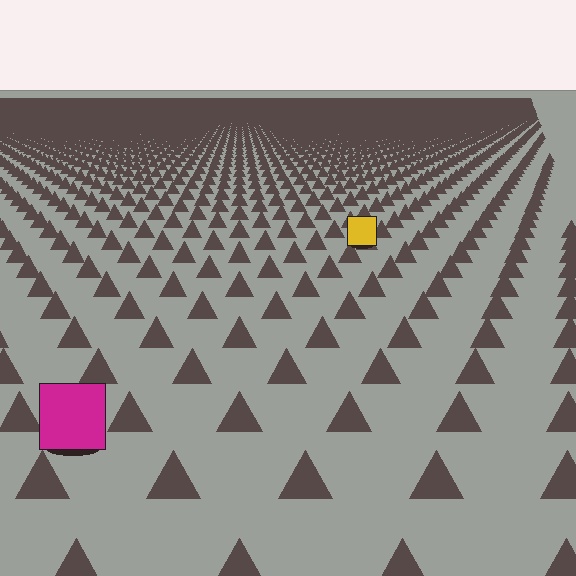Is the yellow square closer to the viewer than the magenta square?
No. The magenta square is closer — you can tell from the texture gradient: the ground texture is coarser near it.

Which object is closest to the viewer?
The magenta square is closest. The texture marks near it are larger and more spread out.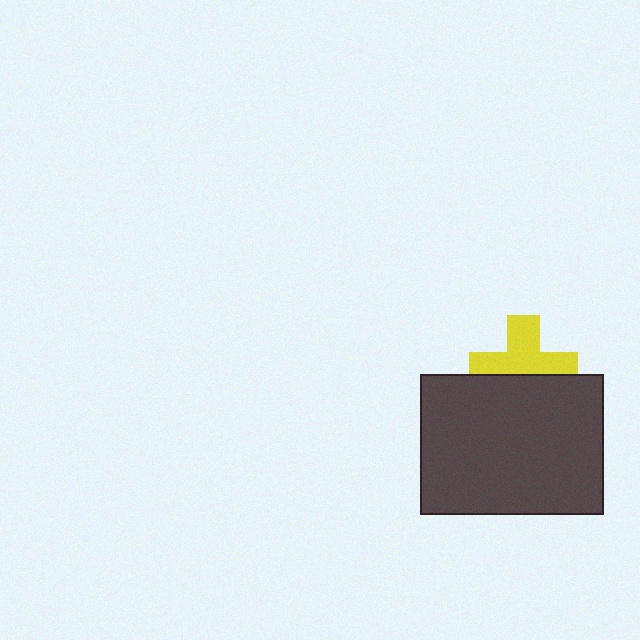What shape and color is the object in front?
The object in front is a dark gray rectangle.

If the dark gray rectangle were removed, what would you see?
You would see the complete yellow cross.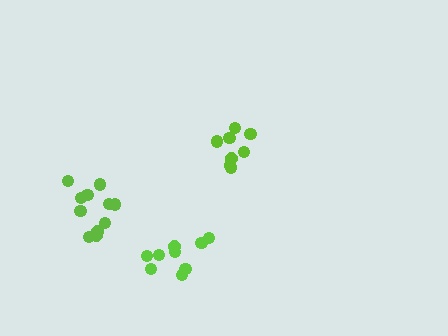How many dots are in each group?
Group 1: 9 dots, Group 2: 12 dots, Group 3: 8 dots (29 total).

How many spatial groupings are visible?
There are 3 spatial groupings.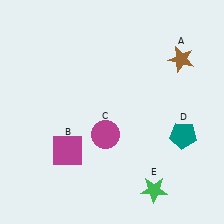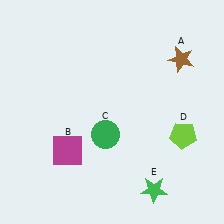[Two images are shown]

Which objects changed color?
C changed from magenta to green. D changed from teal to lime.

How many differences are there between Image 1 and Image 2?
There are 2 differences between the two images.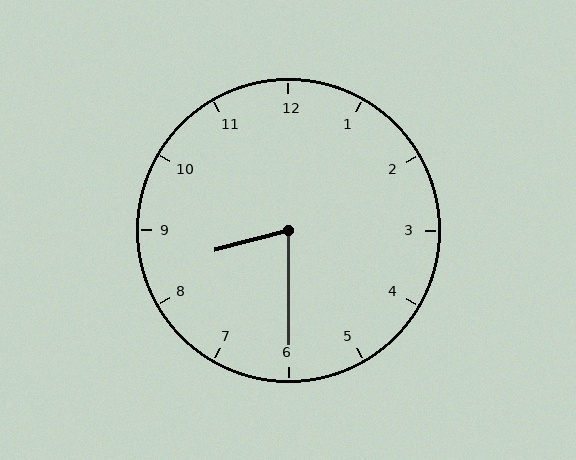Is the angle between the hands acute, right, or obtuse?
It is acute.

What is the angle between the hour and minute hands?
Approximately 75 degrees.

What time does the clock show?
8:30.